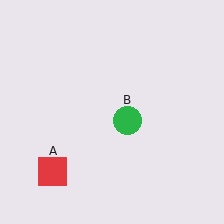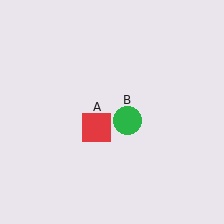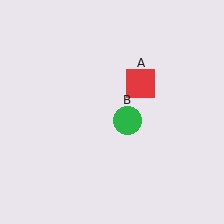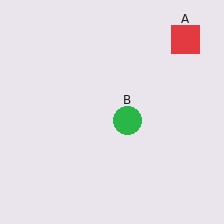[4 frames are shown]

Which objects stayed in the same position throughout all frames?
Green circle (object B) remained stationary.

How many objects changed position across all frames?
1 object changed position: red square (object A).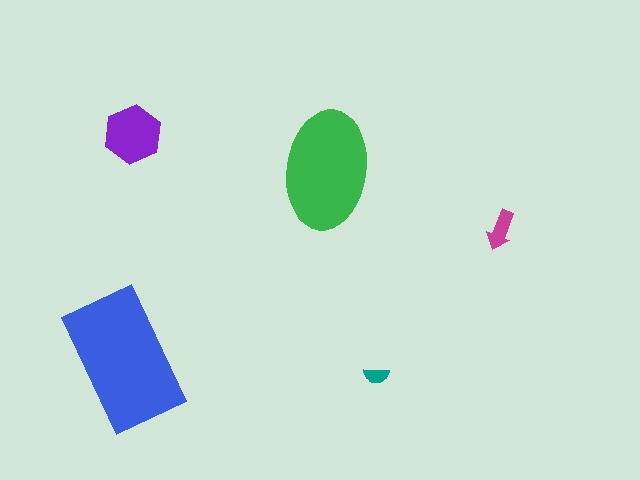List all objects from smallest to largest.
The teal semicircle, the magenta arrow, the purple hexagon, the green ellipse, the blue rectangle.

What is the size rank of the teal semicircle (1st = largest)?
5th.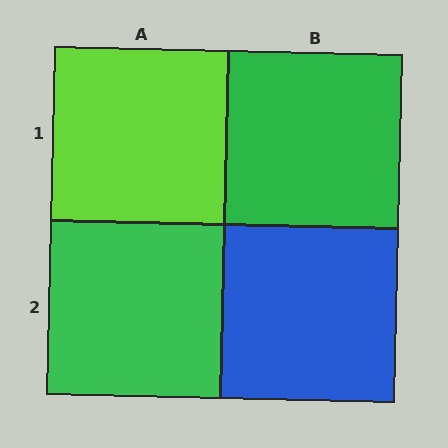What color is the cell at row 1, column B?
Green.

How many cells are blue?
1 cell is blue.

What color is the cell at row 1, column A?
Lime.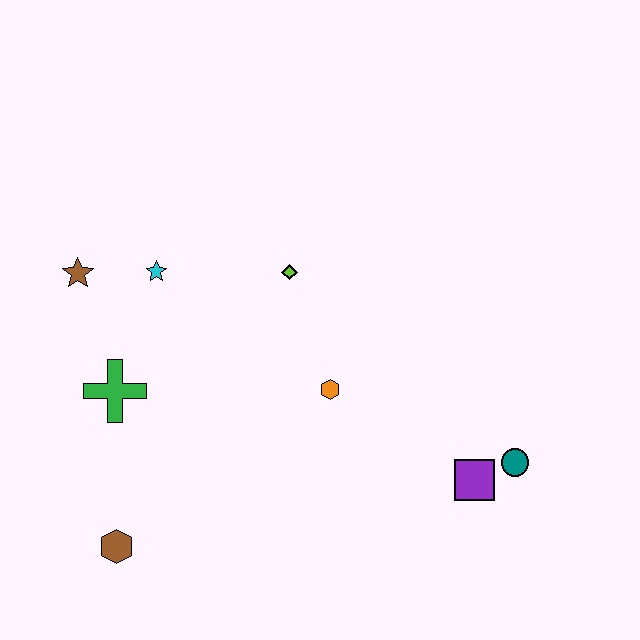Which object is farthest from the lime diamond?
The brown hexagon is farthest from the lime diamond.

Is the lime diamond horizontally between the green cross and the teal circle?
Yes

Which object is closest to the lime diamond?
The orange hexagon is closest to the lime diamond.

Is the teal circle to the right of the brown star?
Yes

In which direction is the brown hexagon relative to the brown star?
The brown hexagon is below the brown star.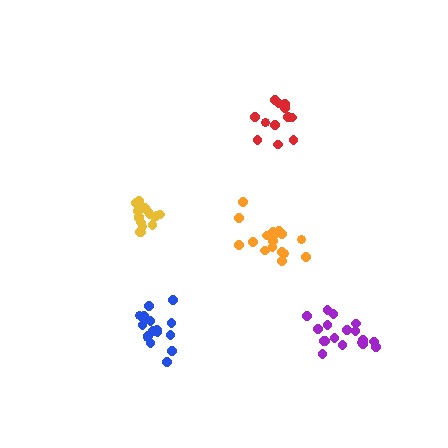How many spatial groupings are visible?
There are 5 spatial groupings.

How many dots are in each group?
Group 1: 13 dots, Group 2: 16 dots, Group 3: 17 dots, Group 4: 18 dots, Group 5: 17 dots (81 total).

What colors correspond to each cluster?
The clusters are colored: red, yellow, blue, purple, orange.